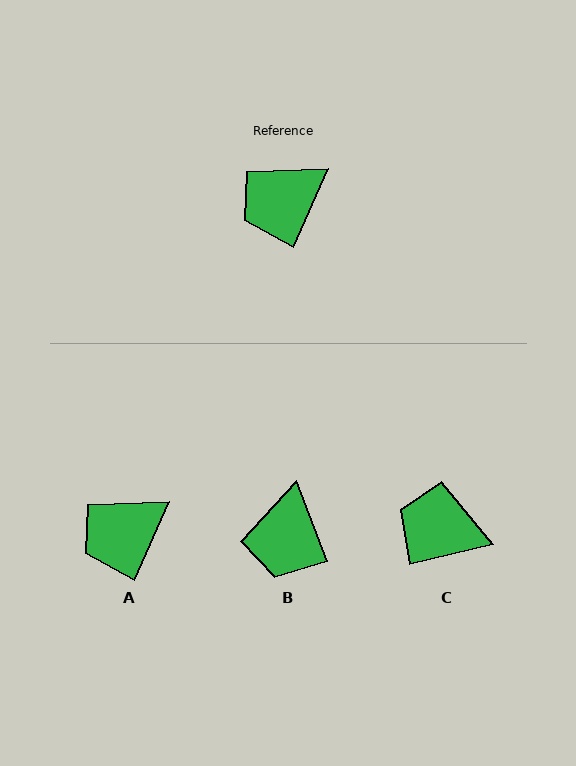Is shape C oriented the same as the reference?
No, it is off by about 52 degrees.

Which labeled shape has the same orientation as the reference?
A.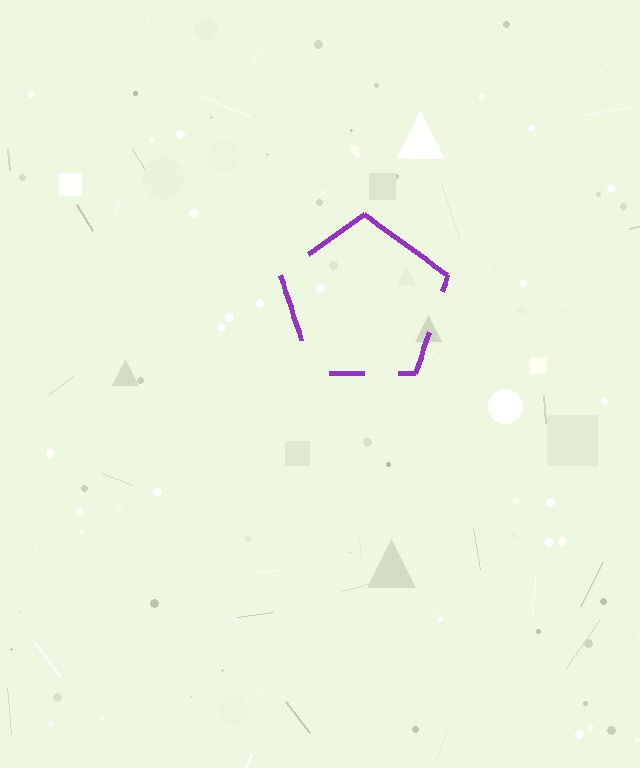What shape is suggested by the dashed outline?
The dashed outline suggests a pentagon.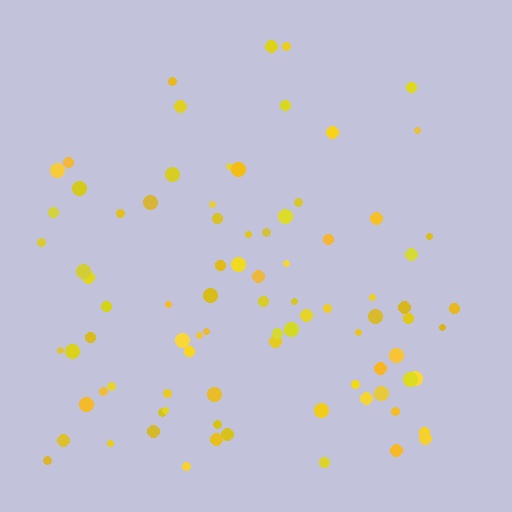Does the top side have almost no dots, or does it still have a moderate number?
Still a moderate number, just noticeably fewer than the bottom.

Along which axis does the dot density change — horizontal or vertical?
Vertical.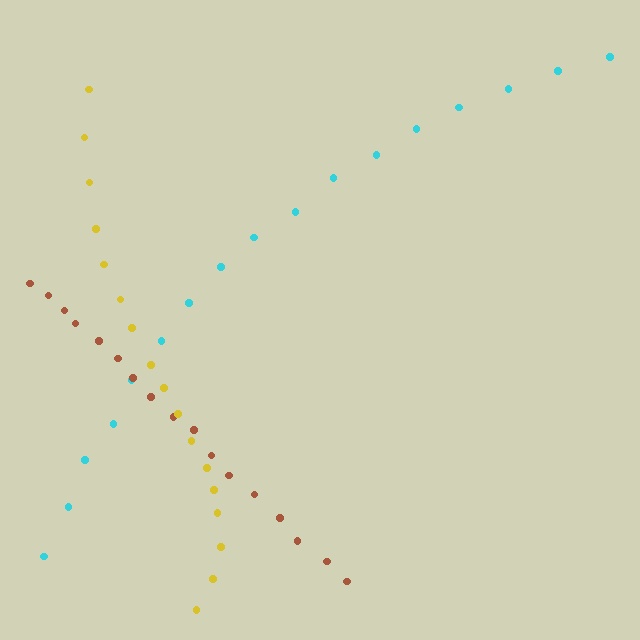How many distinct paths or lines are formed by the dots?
There are 3 distinct paths.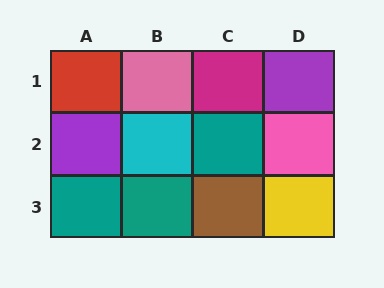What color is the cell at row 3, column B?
Teal.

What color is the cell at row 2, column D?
Pink.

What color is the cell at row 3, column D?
Yellow.